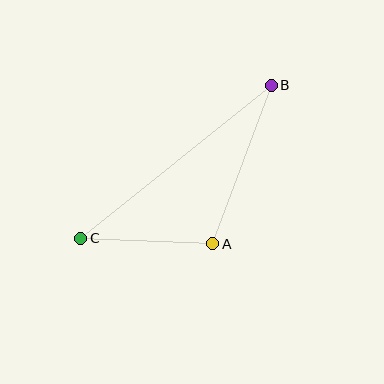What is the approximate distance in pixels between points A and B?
The distance between A and B is approximately 169 pixels.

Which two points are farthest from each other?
Points B and C are farthest from each other.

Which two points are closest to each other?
Points A and C are closest to each other.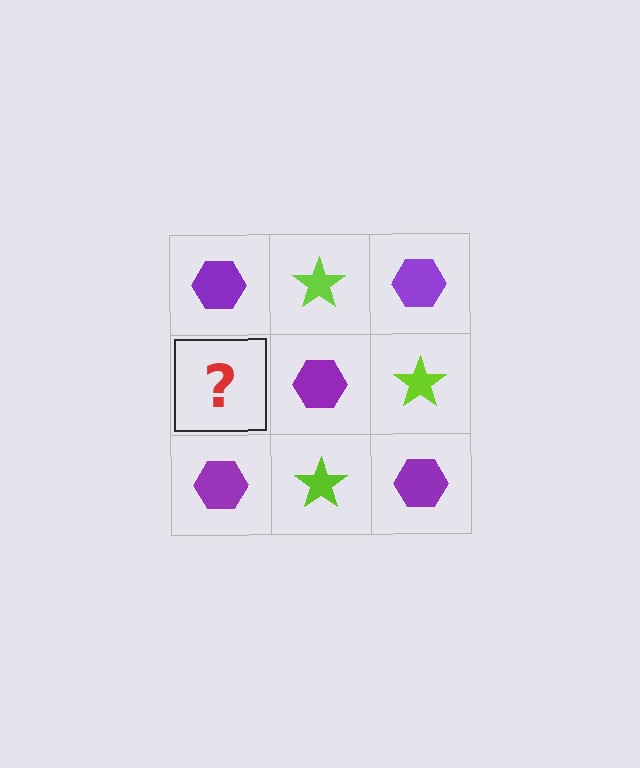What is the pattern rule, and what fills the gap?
The rule is that it alternates purple hexagon and lime star in a checkerboard pattern. The gap should be filled with a lime star.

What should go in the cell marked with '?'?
The missing cell should contain a lime star.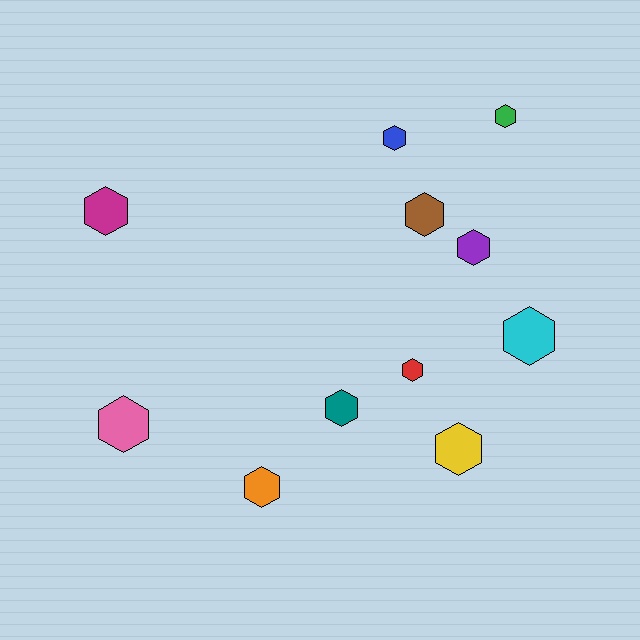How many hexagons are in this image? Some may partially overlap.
There are 11 hexagons.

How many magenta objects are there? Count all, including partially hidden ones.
There is 1 magenta object.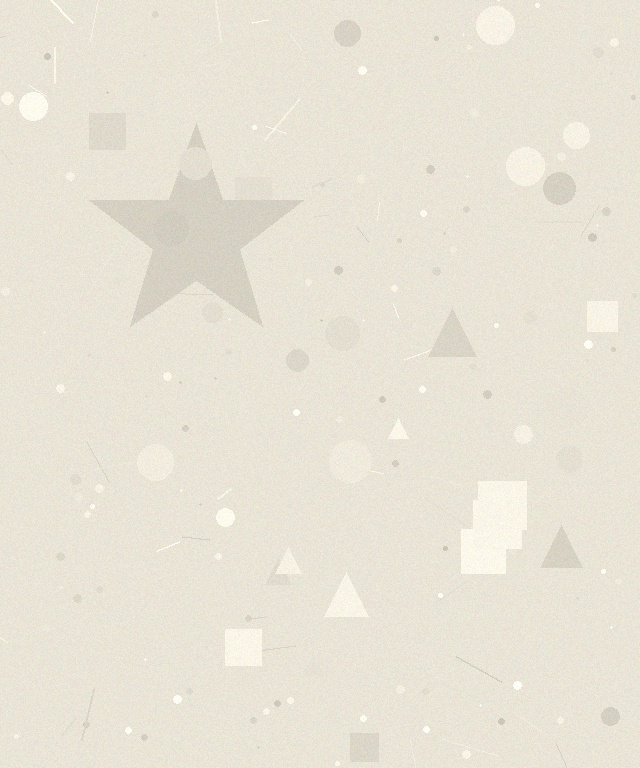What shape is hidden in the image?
A star is hidden in the image.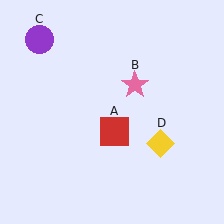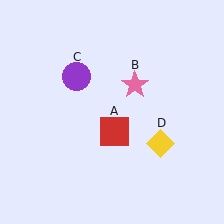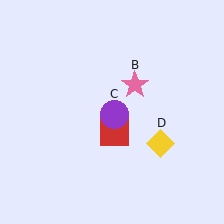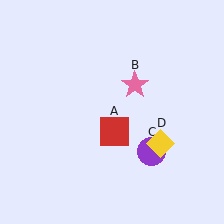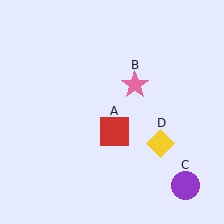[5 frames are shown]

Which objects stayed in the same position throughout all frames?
Red square (object A) and pink star (object B) and yellow diamond (object D) remained stationary.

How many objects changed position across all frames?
1 object changed position: purple circle (object C).